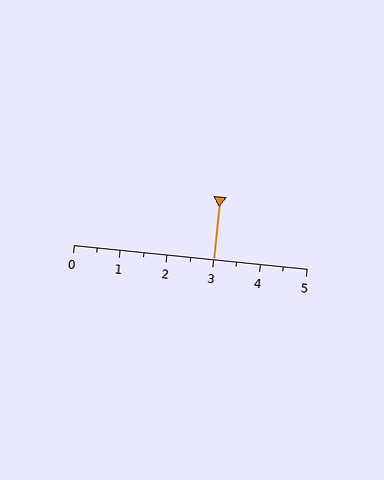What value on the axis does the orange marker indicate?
The marker indicates approximately 3.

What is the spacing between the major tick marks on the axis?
The major ticks are spaced 1 apart.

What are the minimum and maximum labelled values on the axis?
The axis runs from 0 to 5.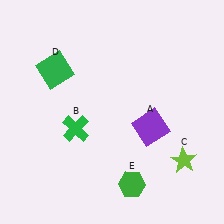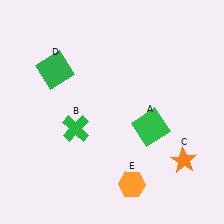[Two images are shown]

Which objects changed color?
A changed from purple to green. C changed from lime to orange. E changed from green to orange.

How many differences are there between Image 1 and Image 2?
There are 3 differences between the two images.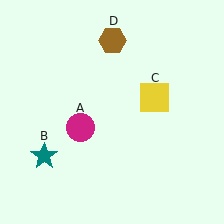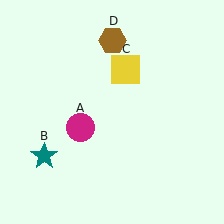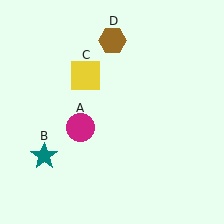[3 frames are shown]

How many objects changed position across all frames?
1 object changed position: yellow square (object C).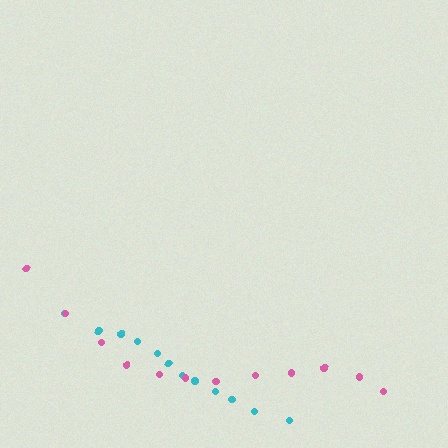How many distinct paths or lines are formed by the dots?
There are 2 distinct paths.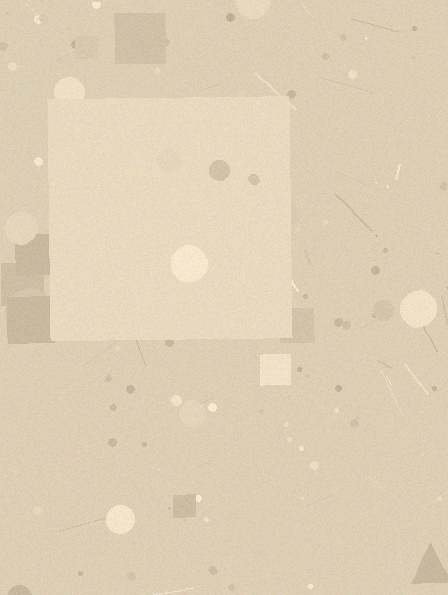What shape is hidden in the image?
A square is hidden in the image.